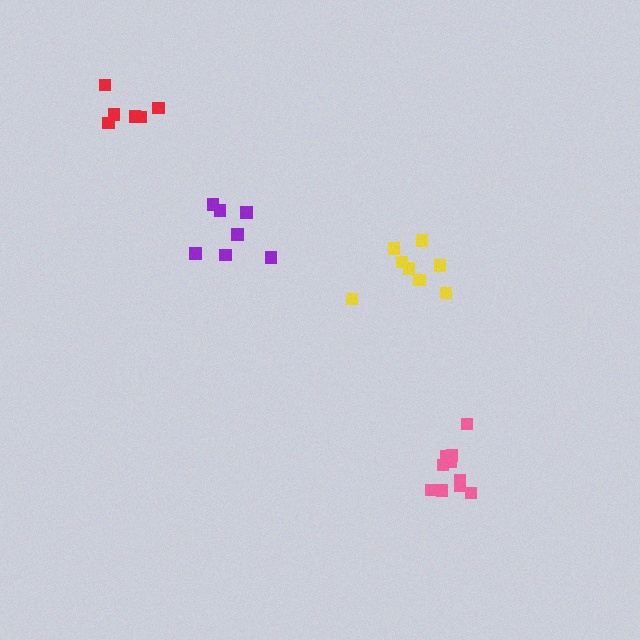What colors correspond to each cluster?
The clusters are colored: yellow, pink, purple, red.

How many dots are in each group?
Group 1: 8 dots, Group 2: 10 dots, Group 3: 7 dots, Group 4: 6 dots (31 total).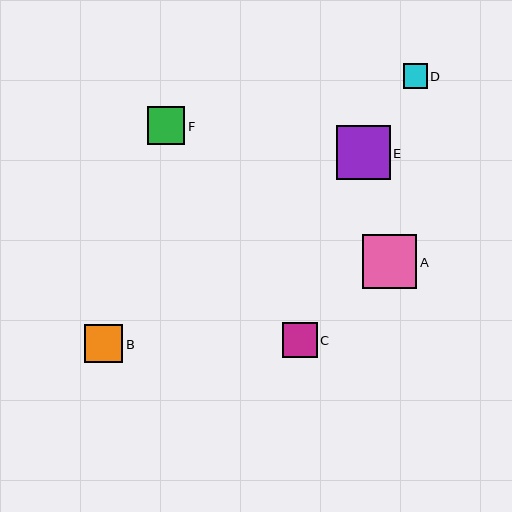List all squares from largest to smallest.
From largest to smallest: A, E, B, F, C, D.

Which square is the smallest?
Square D is the smallest with a size of approximately 24 pixels.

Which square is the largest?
Square A is the largest with a size of approximately 55 pixels.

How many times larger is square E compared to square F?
Square E is approximately 1.4 times the size of square F.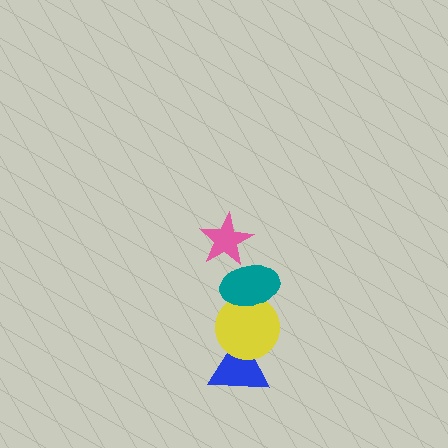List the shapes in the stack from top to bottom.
From top to bottom: the pink star, the teal ellipse, the yellow circle, the blue triangle.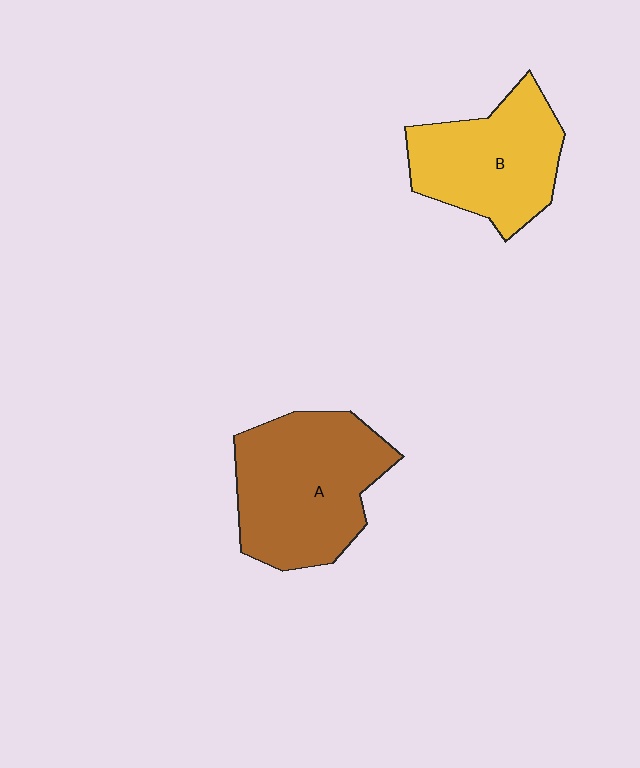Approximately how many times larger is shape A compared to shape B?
Approximately 1.3 times.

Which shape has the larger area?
Shape A (brown).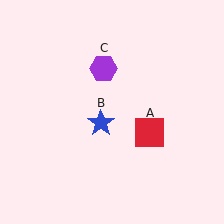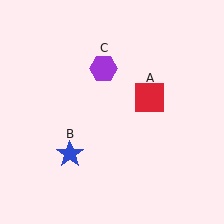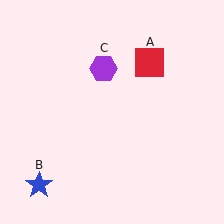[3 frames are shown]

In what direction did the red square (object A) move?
The red square (object A) moved up.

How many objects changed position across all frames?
2 objects changed position: red square (object A), blue star (object B).